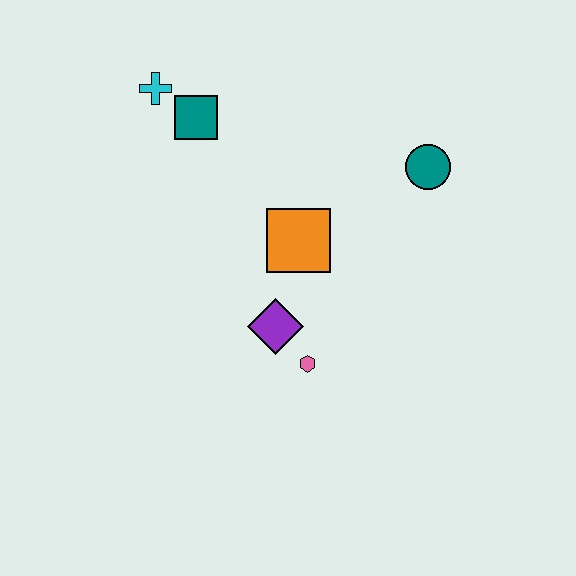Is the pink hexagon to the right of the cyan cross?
Yes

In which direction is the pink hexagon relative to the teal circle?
The pink hexagon is below the teal circle.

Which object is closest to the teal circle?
The orange square is closest to the teal circle.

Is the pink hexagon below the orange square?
Yes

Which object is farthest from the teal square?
The pink hexagon is farthest from the teal square.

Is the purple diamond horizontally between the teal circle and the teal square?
Yes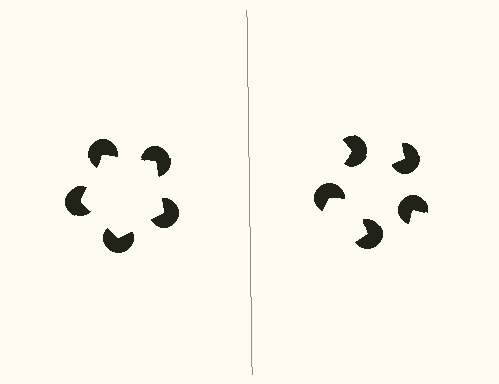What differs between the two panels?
The pac-man discs are positioned identically on both sides; only the wedge orientations differ. On the left they align to a pentagon; on the right they are misaligned.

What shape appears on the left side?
An illusory pentagon.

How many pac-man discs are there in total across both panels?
10 — 5 on each side.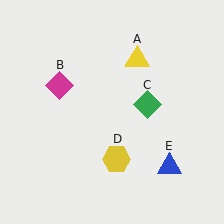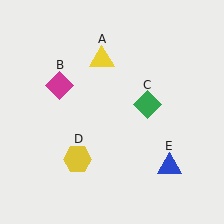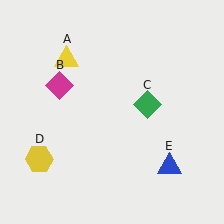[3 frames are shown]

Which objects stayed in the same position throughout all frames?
Magenta diamond (object B) and green diamond (object C) and blue triangle (object E) remained stationary.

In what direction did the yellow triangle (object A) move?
The yellow triangle (object A) moved left.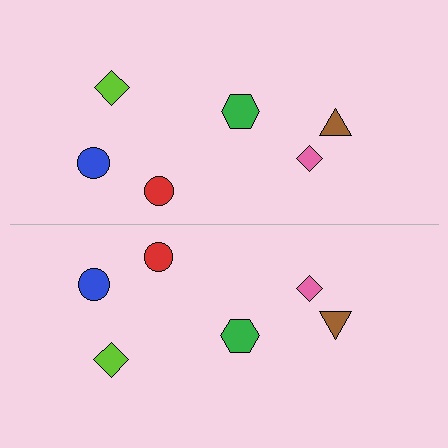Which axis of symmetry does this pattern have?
The pattern has a horizontal axis of symmetry running through the center of the image.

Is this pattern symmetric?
Yes, this pattern has bilateral (reflection) symmetry.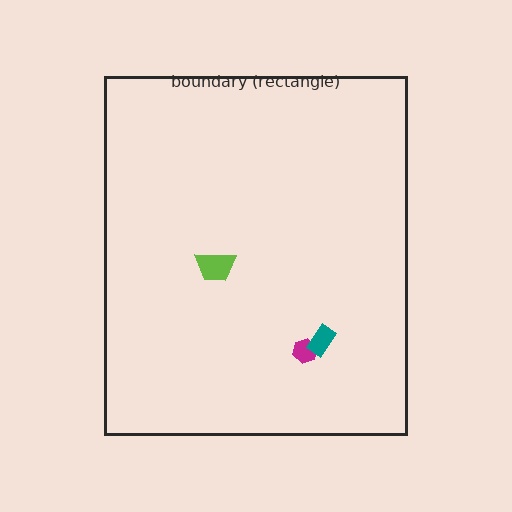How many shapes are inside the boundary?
3 inside, 0 outside.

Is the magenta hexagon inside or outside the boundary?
Inside.